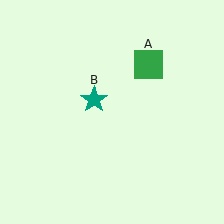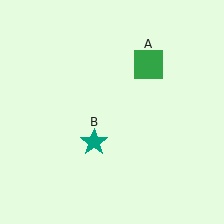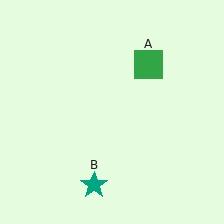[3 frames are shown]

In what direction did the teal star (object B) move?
The teal star (object B) moved down.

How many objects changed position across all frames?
1 object changed position: teal star (object B).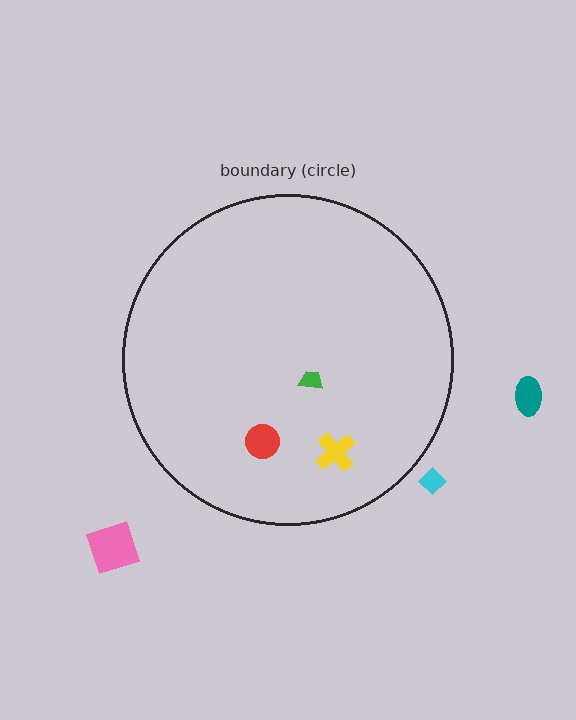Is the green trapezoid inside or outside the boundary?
Inside.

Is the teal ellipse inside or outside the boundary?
Outside.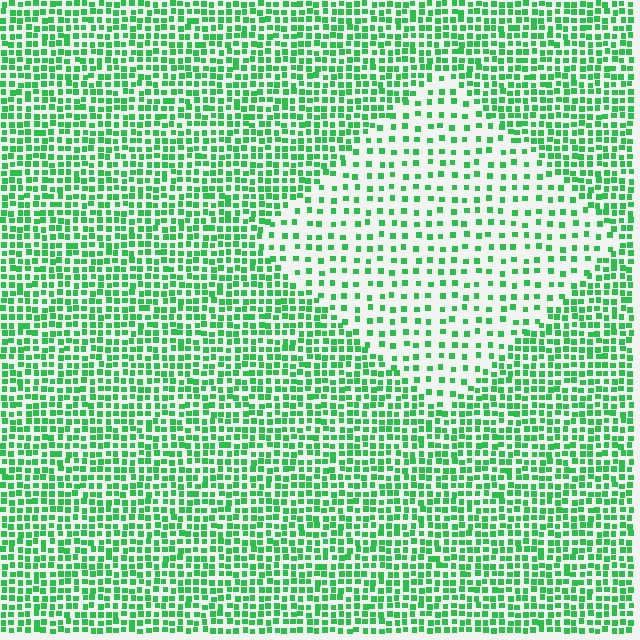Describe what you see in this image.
The image contains small green elements arranged at two different densities. A diamond-shaped region is visible where the elements are less densely packed than the surrounding area.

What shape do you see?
I see a diamond.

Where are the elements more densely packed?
The elements are more densely packed outside the diamond boundary.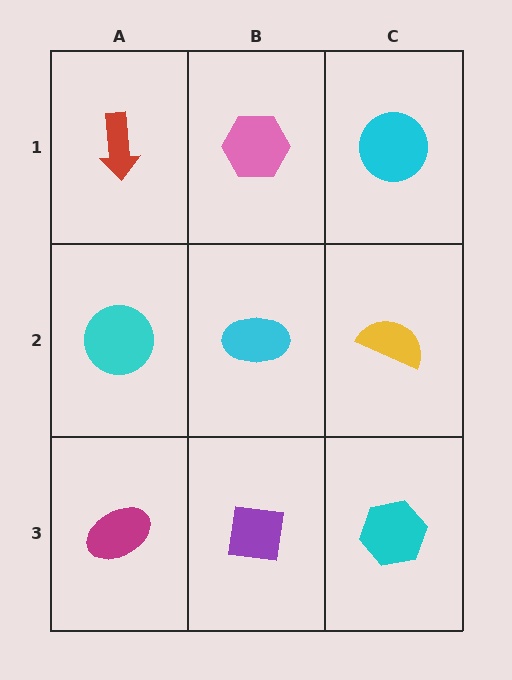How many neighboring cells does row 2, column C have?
3.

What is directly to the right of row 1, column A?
A pink hexagon.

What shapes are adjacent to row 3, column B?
A cyan ellipse (row 2, column B), a magenta ellipse (row 3, column A), a cyan hexagon (row 3, column C).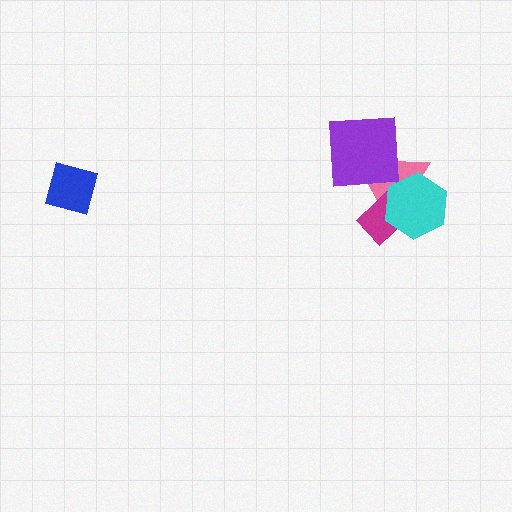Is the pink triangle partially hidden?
Yes, it is partially covered by another shape.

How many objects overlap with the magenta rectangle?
3 objects overlap with the magenta rectangle.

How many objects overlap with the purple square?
2 objects overlap with the purple square.